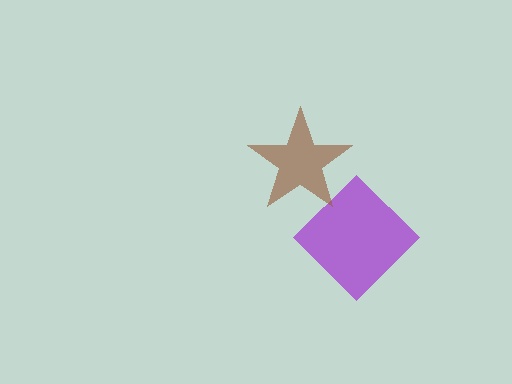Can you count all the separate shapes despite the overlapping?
Yes, there are 2 separate shapes.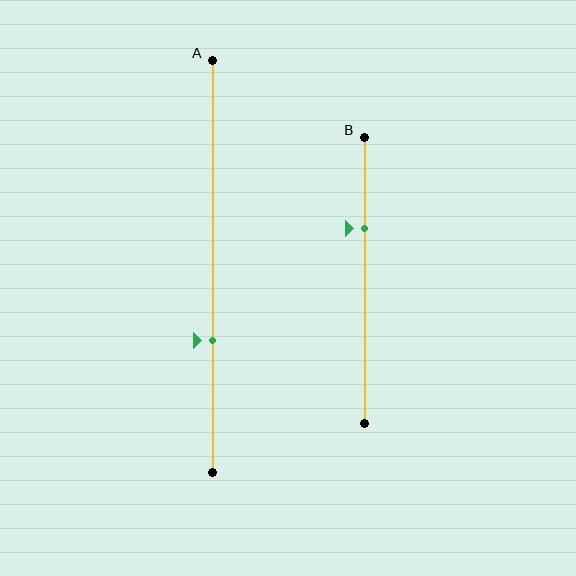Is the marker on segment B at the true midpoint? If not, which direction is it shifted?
No, the marker on segment B is shifted upward by about 18% of the segment length.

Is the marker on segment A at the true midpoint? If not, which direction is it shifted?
No, the marker on segment A is shifted downward by about 18% of the segment length.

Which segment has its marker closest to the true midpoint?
Segment A has its marker closest to the true midpoint.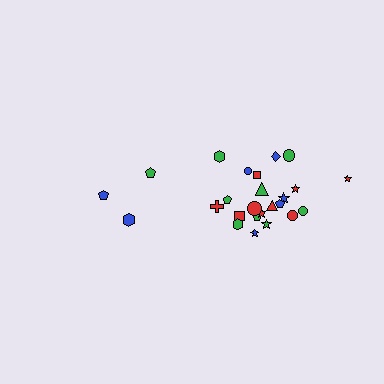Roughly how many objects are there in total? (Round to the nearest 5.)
Roughly 25 objects in total.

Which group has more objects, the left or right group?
The right group.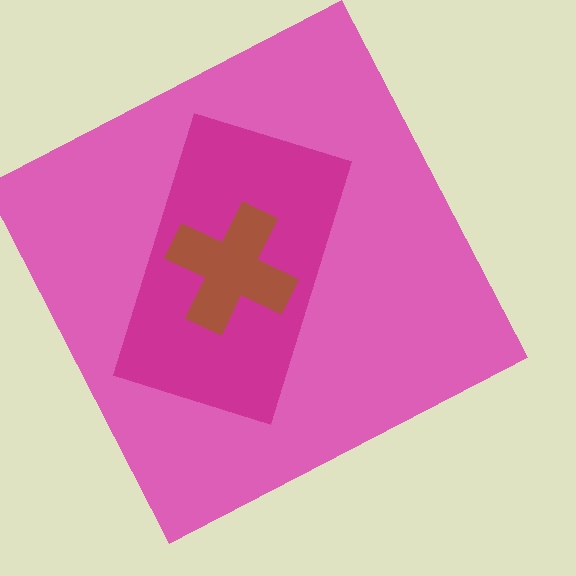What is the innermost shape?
The brown cross.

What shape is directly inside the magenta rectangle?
The brown cross.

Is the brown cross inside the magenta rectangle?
Yes.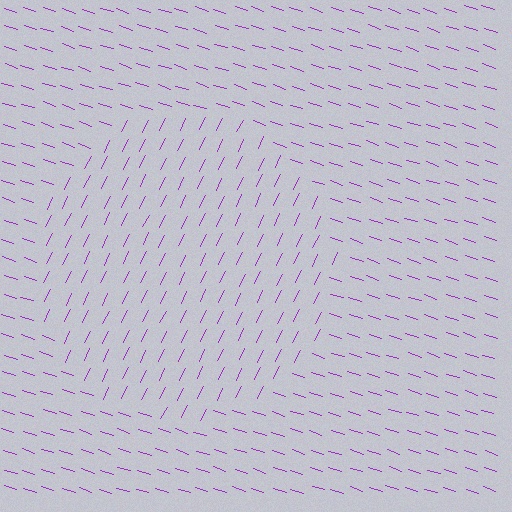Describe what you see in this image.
The image is filled with small purple line segments. A circle region in the image has lines oriented differently from the surrounding lines, creating a visible texture boundary.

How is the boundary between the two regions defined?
The boundary is defined purely by a change in line orientation (approximately 82 degrees difference). All lines are the same color and thickness.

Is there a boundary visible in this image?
Yes, there is a texture boundary formed by a change in line orientation.